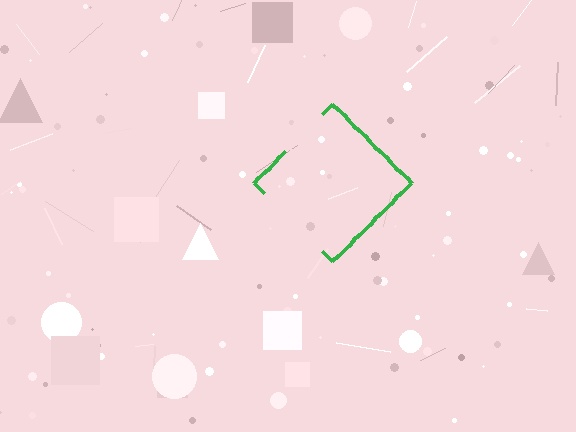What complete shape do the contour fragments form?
The contour fragments form a diamond.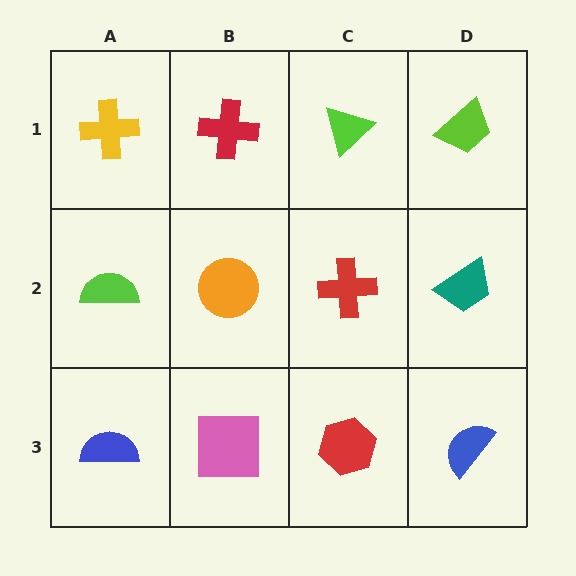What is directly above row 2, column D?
A lime trapezoid.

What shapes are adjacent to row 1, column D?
A teal trapezoid (row 2, column D), a lime triangle (row 1, column C).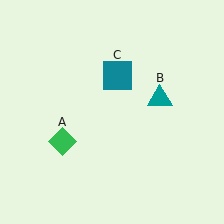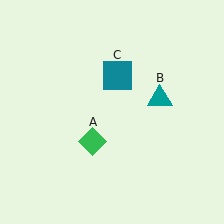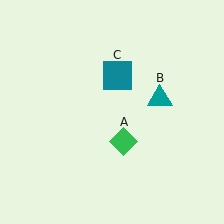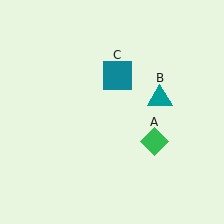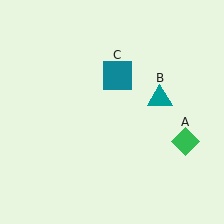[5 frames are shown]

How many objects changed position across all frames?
1 object changed position: green diamond (object A).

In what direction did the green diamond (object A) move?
The green diamond (object A) moved right.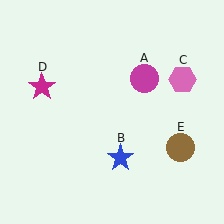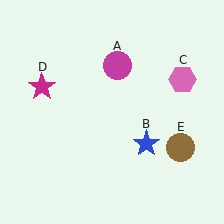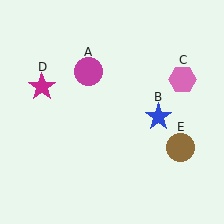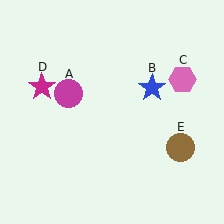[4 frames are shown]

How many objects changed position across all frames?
2 objects changed position: magenta circle (object A), blue star (object B).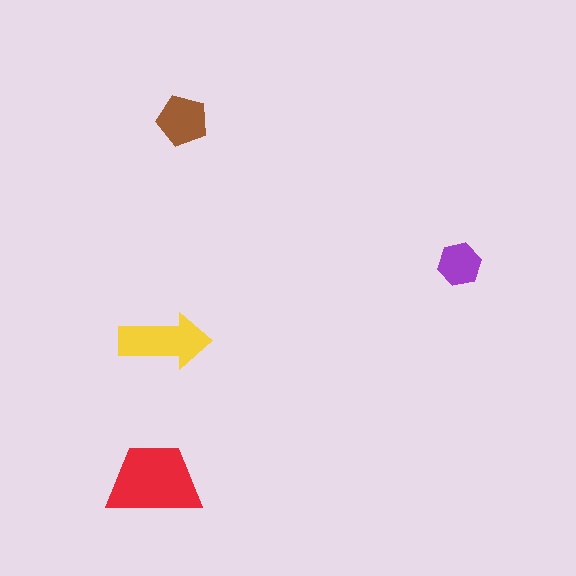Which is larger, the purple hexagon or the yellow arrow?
The yellow arrow.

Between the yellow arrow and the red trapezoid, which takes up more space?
The red trapezoid.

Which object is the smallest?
The purple hexagon.